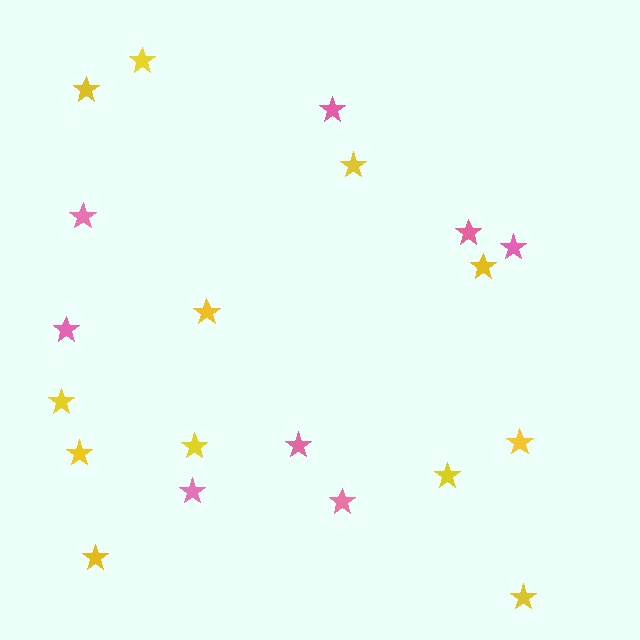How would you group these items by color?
There are 2 groups: one group of yellow stars (12) and one group of pink stars (8).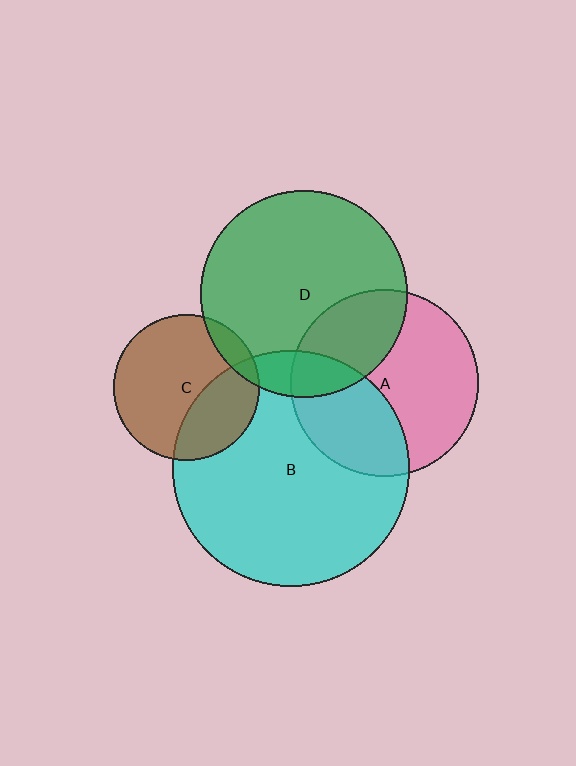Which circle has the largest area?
Circle B (cyan).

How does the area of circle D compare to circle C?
Approximately 2.0 times.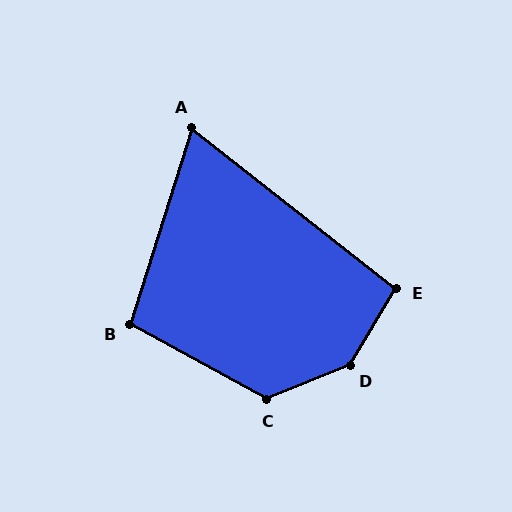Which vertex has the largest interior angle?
D, at approximately 144 degrees.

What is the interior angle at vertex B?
Approximately 101 degrees (obtuse).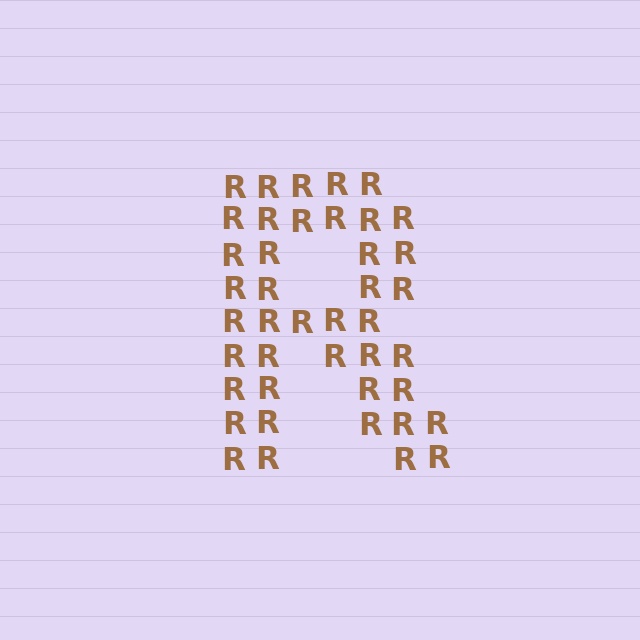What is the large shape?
The large shape is the letter R.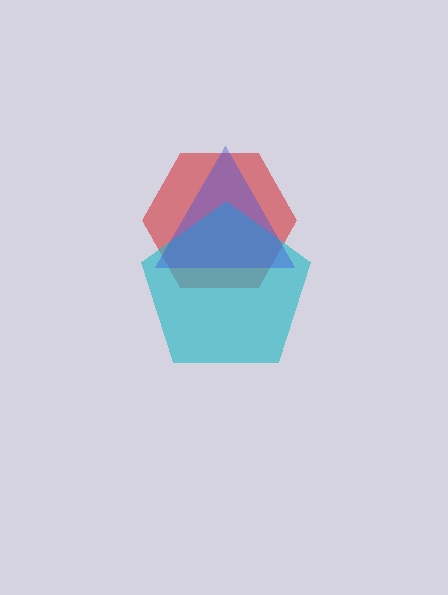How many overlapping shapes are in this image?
There are 3 overlapping shapes in the image.